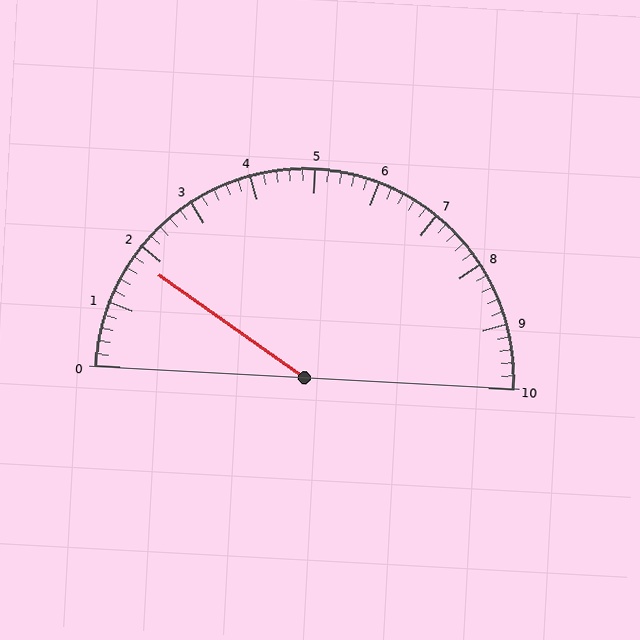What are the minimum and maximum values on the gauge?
The gauge ranges from 0 to 10.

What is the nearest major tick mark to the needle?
The nearest major tick mark is 2.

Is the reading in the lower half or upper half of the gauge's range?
The reading is in the lower half of the range (0 to 10).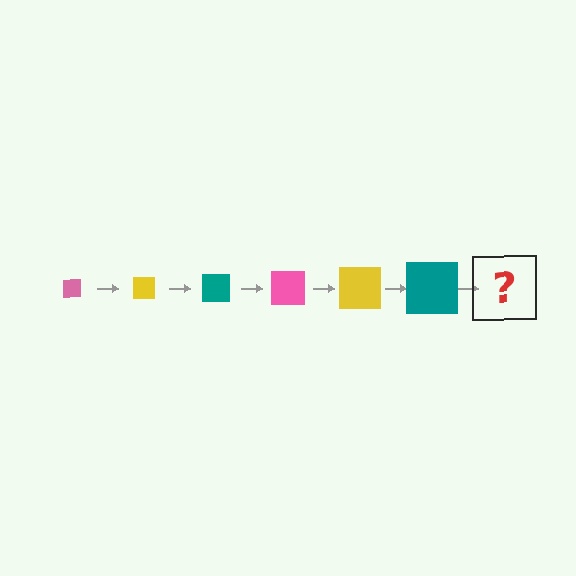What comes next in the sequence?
The next element should be a pink square, larger than the previous one.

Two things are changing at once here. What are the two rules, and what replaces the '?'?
The two rules are that the square grows larger each step and the color cycles through pink, yellow, and teal. The '?' should be a pink square, larger than the previous one.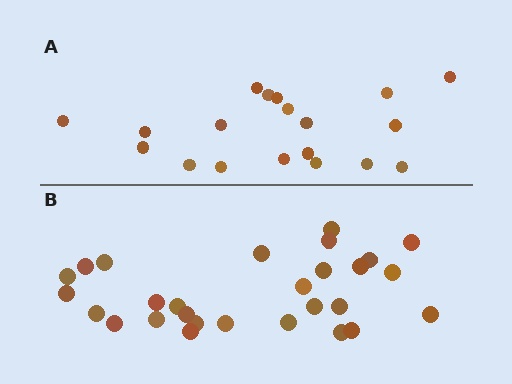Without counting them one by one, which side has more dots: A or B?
Region B (the bottom region) has more dots.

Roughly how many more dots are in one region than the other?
Region B has roughly 8 or so more dots than region A.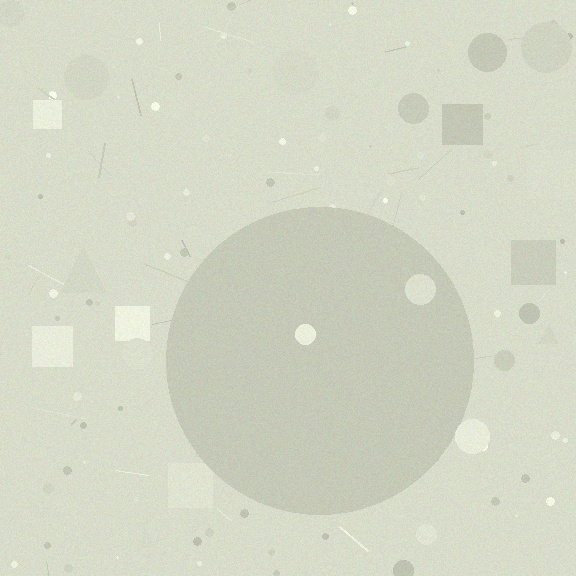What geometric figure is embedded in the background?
A circle is embedded in the background.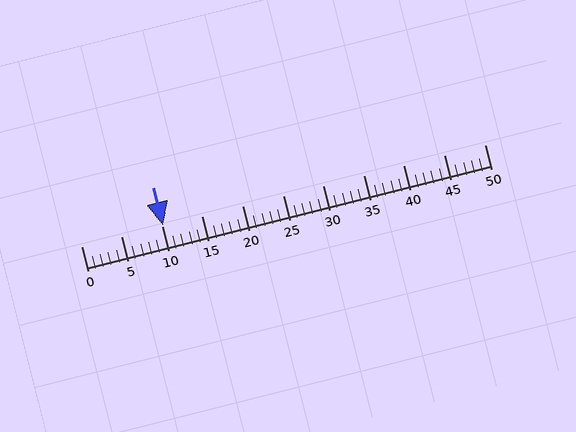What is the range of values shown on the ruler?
The ruler shows values from 0 to 50.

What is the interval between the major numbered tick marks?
The major tick marks are spaced 5 units apart.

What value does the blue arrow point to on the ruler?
The blue arrow points to approximately 10.